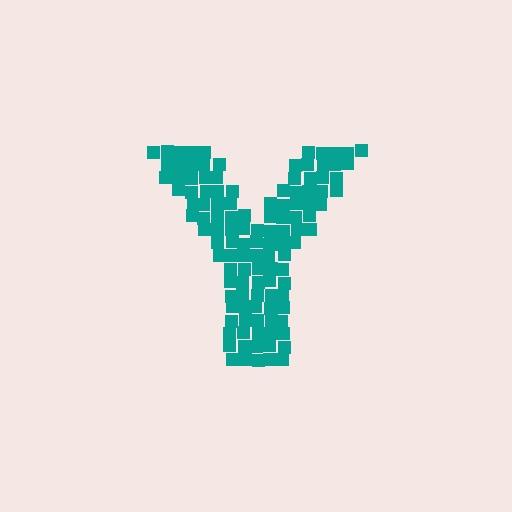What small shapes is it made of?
It is made of small squares.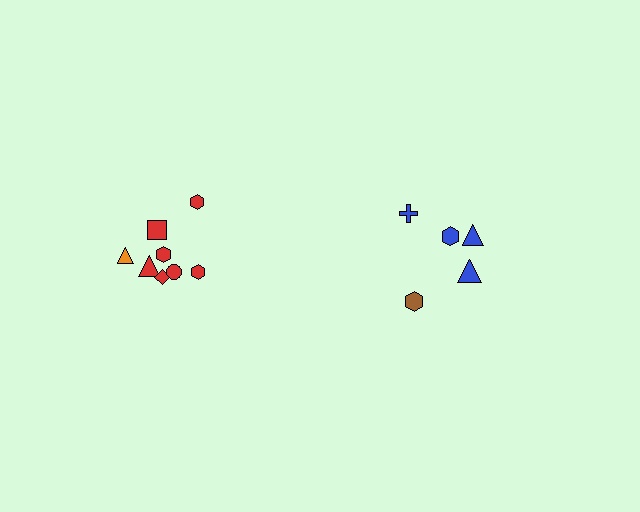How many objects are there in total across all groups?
There are 13 objects.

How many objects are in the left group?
There are 8 objects.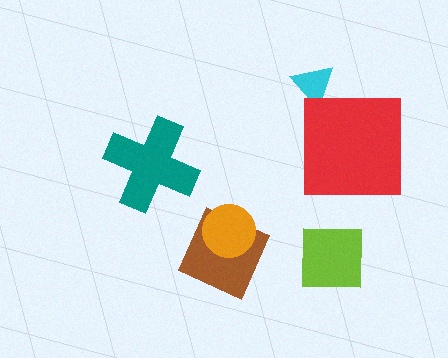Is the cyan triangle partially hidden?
No, no other shape covers it.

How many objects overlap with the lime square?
0 objects overlap with the lime square.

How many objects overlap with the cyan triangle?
0 objects overlap with the cyan triangle.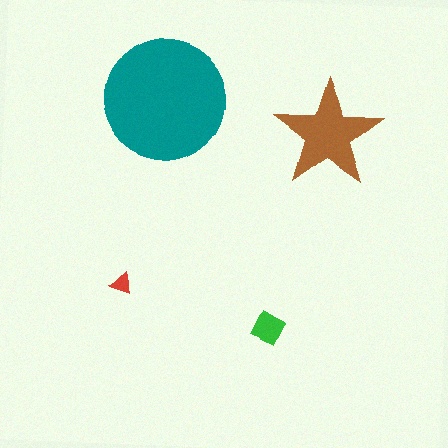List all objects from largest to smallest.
The teal circle, the brown star, the green square, the red triangle.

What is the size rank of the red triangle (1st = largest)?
4th.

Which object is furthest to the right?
The brown star is rightmost.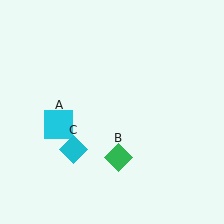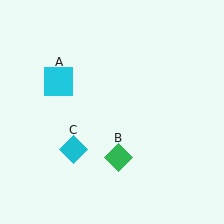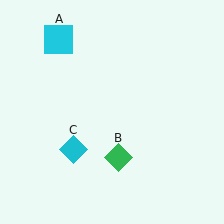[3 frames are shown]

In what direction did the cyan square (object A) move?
The cyan square (object A) moved up.